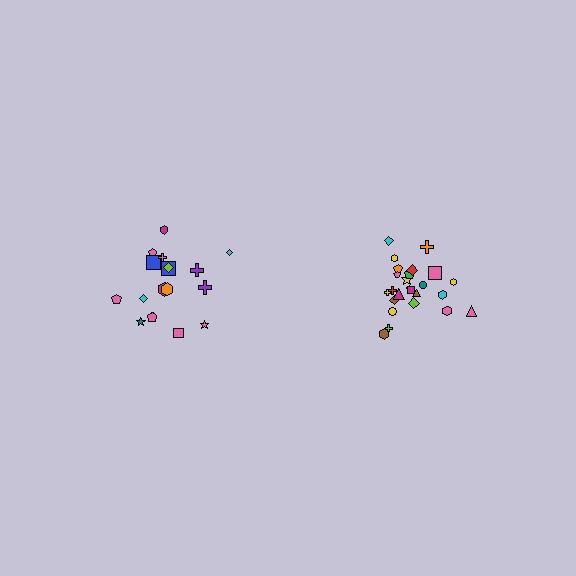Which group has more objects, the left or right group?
The right group.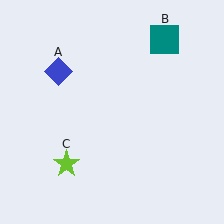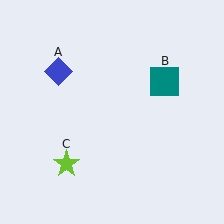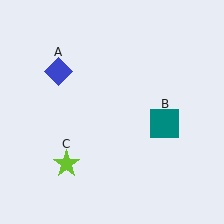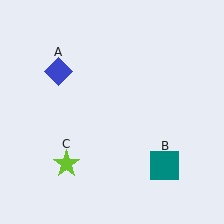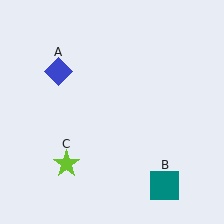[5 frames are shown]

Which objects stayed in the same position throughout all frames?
Blue diamond (object A) and lime star (object C) remained stationary.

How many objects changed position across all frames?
1 object changed position: teal square (object B).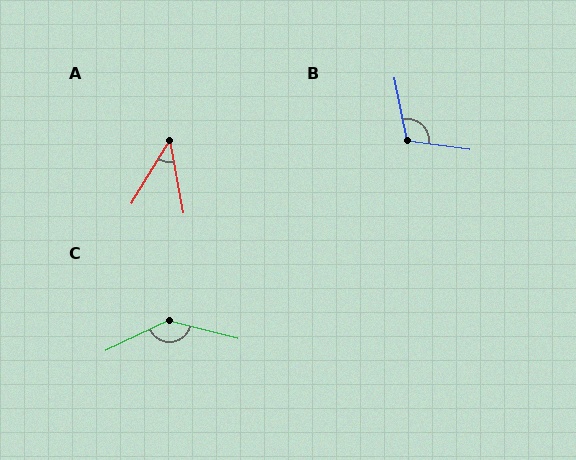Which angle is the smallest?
A, at approximately 42 degrees.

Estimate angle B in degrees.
Approximately 109 degrees.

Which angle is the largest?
C, at approximately 140 degrees.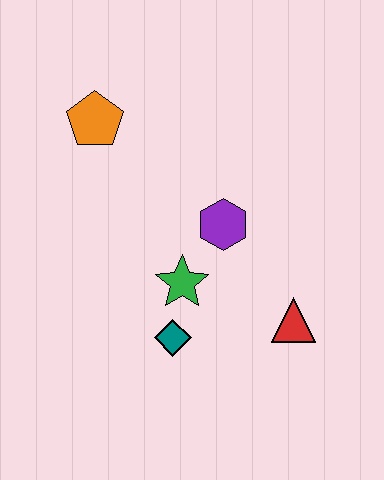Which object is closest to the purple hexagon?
The green star is closest to the purple hexagon.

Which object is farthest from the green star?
The orange pentagon is farthest from the green star.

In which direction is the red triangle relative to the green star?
The red triangle is to the right of the green star.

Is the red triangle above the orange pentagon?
No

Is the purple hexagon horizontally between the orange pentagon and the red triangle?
Yes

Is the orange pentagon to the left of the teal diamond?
Yes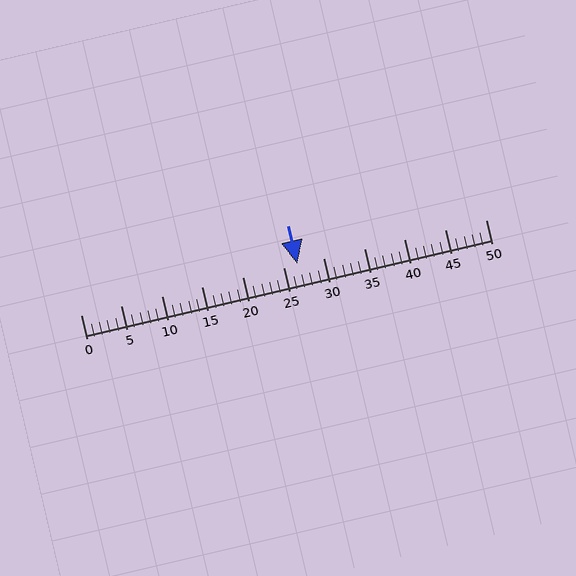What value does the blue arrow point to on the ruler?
The blue arrow points to approximately 27.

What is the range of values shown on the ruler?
The ruler shows values from 0 to 50.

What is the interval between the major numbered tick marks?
The major tick marks are spaced 5 units apart.